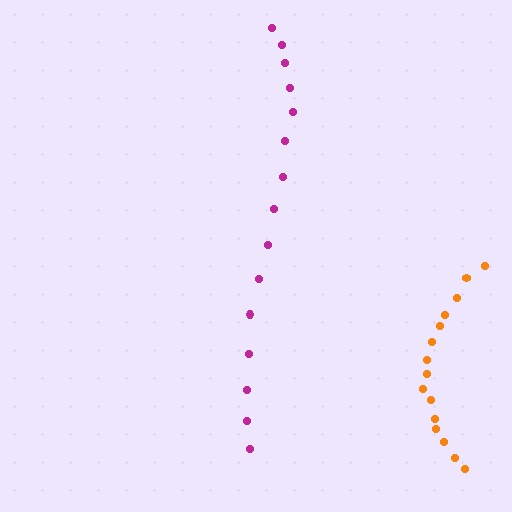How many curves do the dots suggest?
There are 2 distinct paths.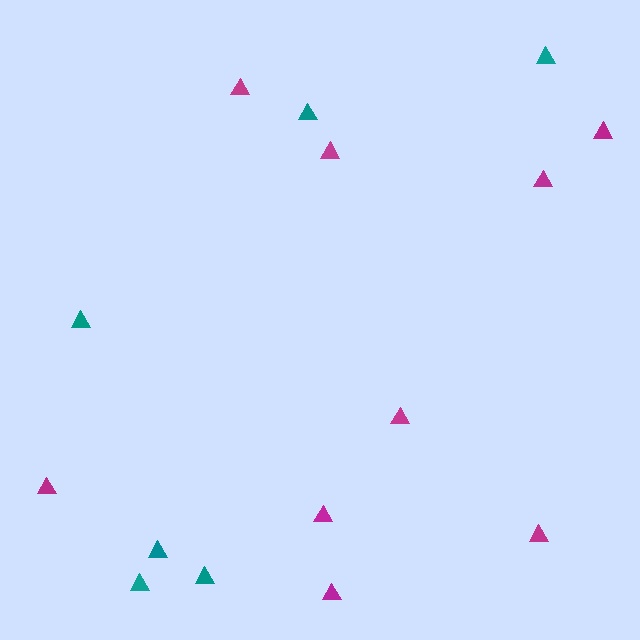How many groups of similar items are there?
There are 2 groups: one group of teal triangles (6) and one group of magenta triangles (9).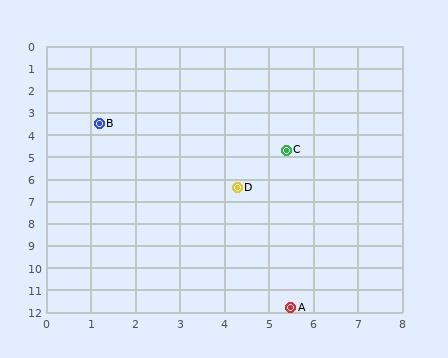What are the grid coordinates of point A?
Point A is at approximately (5.5, 11.8).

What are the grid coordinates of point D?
Point D is at approximately (4.3, 6.4).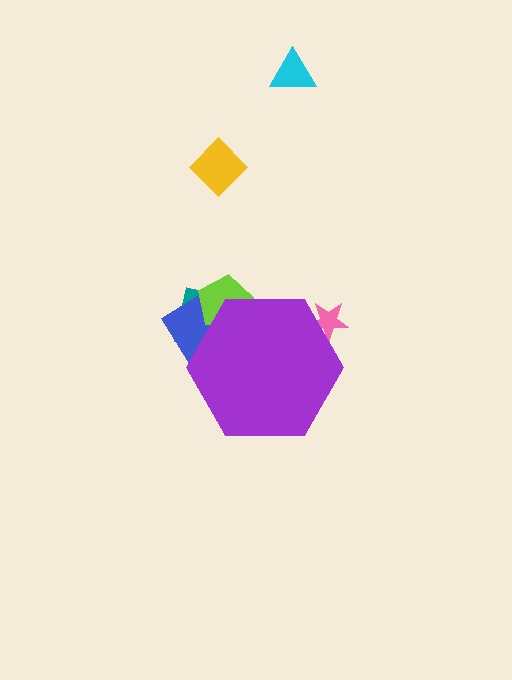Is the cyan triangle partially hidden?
No, the cyan triangle is fully visible.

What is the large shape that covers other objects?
A purple hexagon.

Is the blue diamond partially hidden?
Yes, the blue diamond is partially hidden behind the purple hexagon.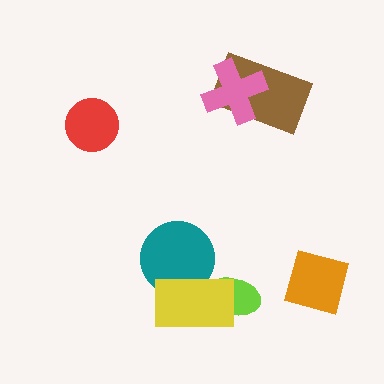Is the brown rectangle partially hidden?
Yes, it is partially covered by another shape.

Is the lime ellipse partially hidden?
Yes, it is partially covered by another shape.